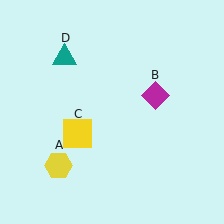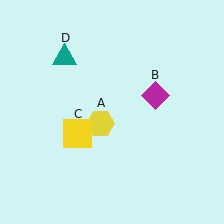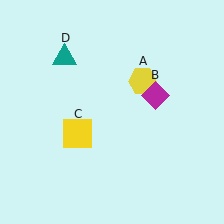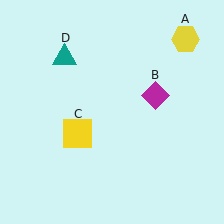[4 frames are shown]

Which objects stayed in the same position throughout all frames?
Magenta diamond (object B) and yellow square (object C) and teal triangle (object D) remained stationary.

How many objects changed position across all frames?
1 object changed position: yellow hexagon (object A).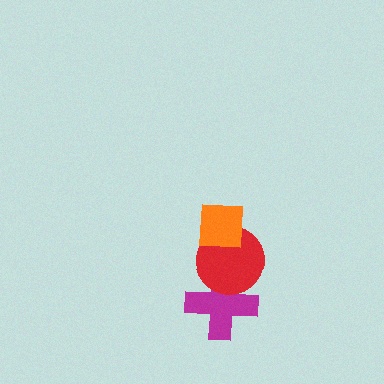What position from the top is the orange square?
The orange square is 1st from the top.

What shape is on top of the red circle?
The orange square is on top of the red circle.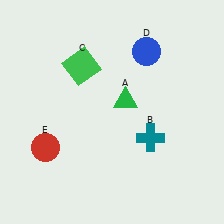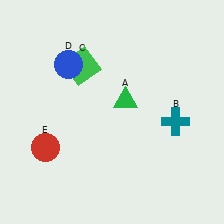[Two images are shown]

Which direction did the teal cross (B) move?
The teal cross (B) moved right.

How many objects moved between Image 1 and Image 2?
2 objects moved between the two images.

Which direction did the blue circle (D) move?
The blue circle (D) moved left.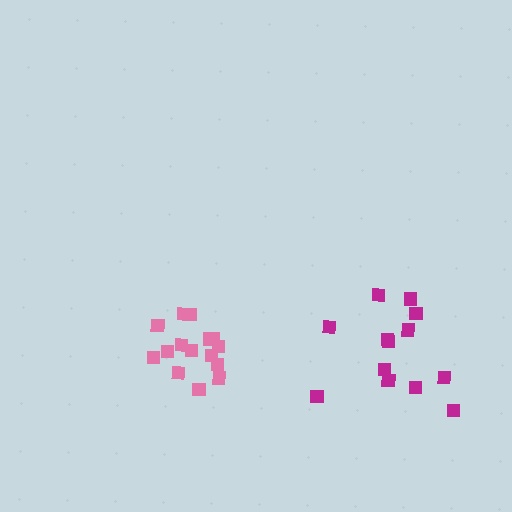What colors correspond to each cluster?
The clusters are colored: magenta, pink.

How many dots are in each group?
Group 1: 13 dots, Group 2: 15 dots (28 total).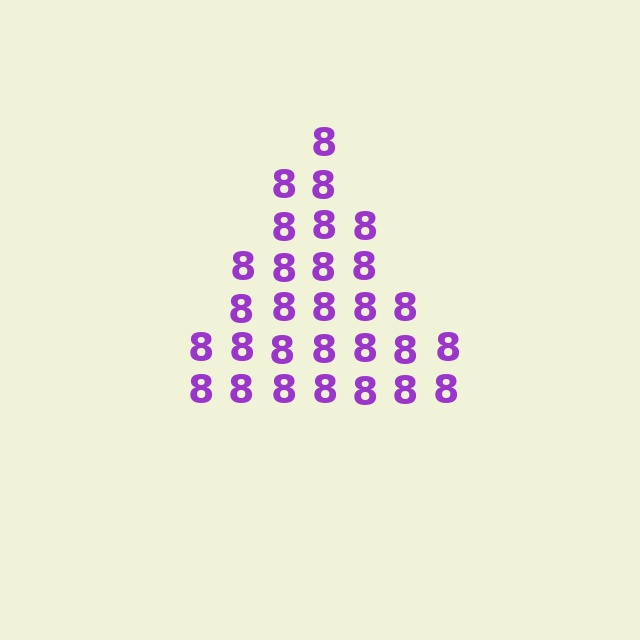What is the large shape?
The large shape is a triangle.